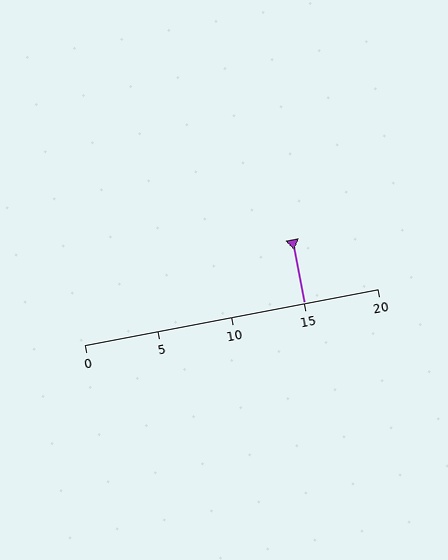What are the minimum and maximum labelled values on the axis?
The axis runs from 0 to 20.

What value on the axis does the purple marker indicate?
The marker indicates approximately 15.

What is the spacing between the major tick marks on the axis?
The major ticks are spaced 5 apart.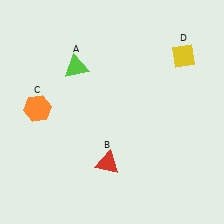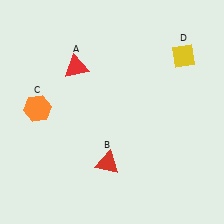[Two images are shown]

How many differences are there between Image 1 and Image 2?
There is 1 difference between the two images.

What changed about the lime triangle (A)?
In Image 1, A is lime. In Image 2, it changed to red.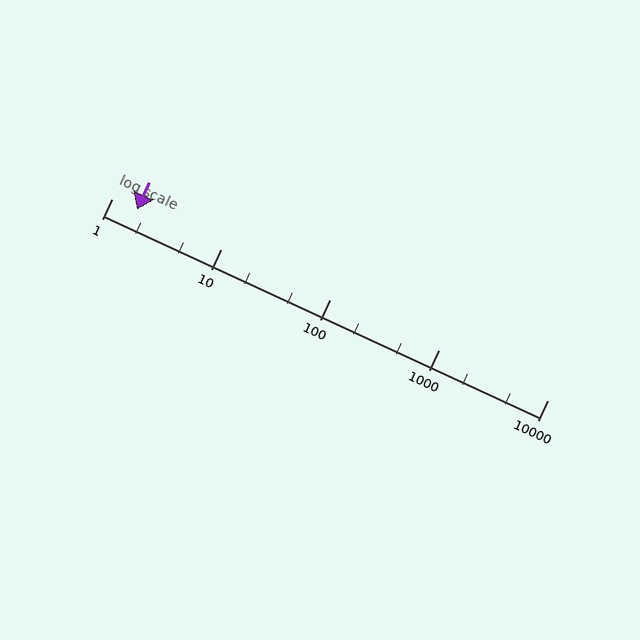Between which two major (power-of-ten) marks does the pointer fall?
The pointer is between 1 and 10.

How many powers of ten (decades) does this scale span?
The scale spans 4 decades, from 1 to 10000.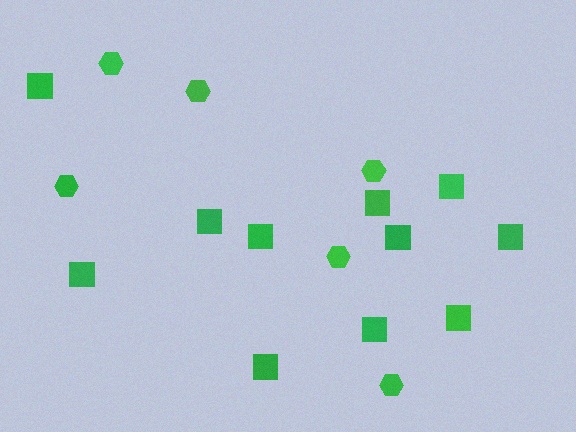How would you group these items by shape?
There are 2 groups: one group of hexagons (6) and one group of squares (11).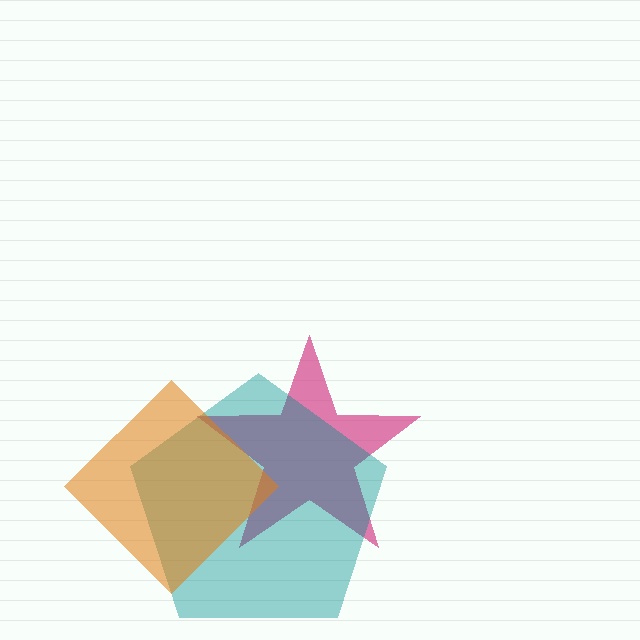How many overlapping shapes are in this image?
There are 3 overlapping shapes in the image.